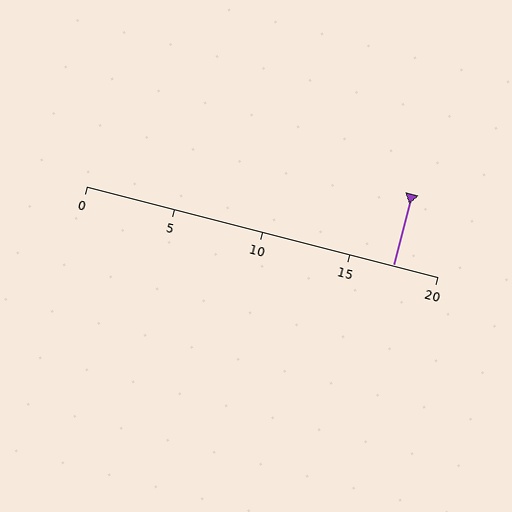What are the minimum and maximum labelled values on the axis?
The axis runs from 0 to 20.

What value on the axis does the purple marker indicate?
The marker indicates approximately 17.5.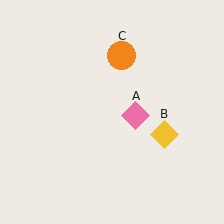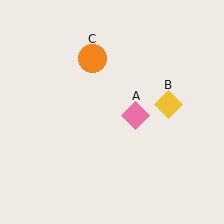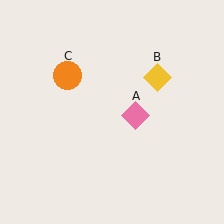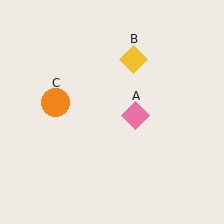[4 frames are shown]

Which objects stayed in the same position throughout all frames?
Pink diamond (object A) remained stationary.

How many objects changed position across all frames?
2 objects changed position: yellow diamond (object B), orange circle (object C).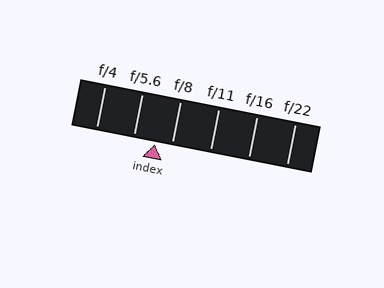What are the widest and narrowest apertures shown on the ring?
The widest aperture shown is f/4 and the narrowest is f/22.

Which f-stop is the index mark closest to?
The index mark is closest to f/8.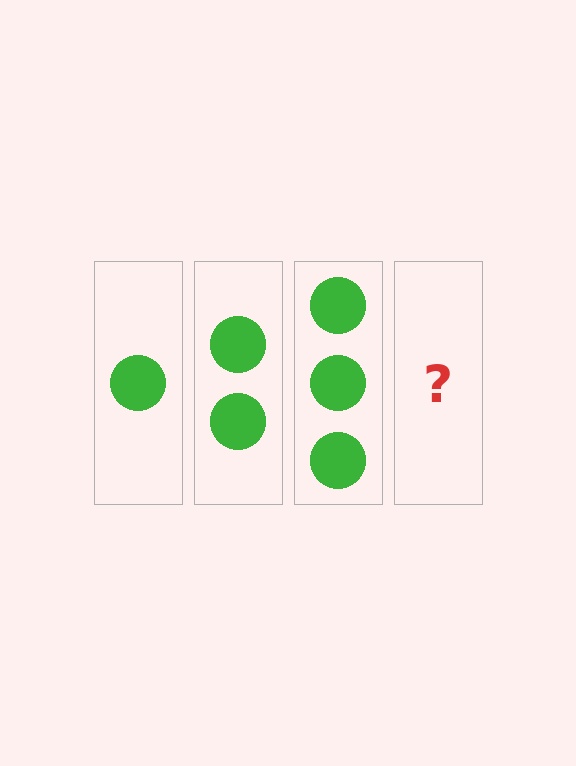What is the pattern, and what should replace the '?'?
The pattern is that each step adds one more circle. The '?' should be 4 circles.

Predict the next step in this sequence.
The next step is 4 circles.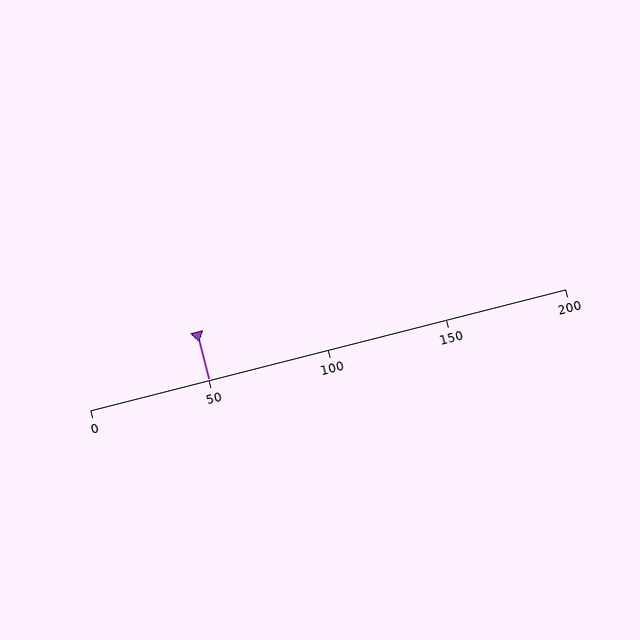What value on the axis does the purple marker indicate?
The marker indicates approximately 50.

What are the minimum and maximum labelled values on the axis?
The axis runs from 0 to 200.